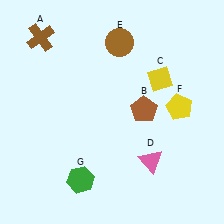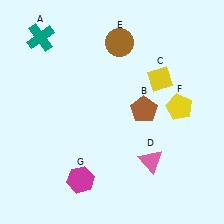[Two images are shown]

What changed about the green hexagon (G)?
In Image 1, G is green. In Image 2, it changed to magenta.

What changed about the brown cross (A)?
In Image 1, A is brown. In Image 2, it changed to teal.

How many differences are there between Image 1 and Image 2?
There are 2 differences between the two images.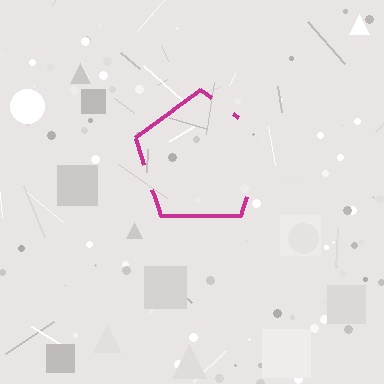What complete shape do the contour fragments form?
The contour fragments form a pentagon.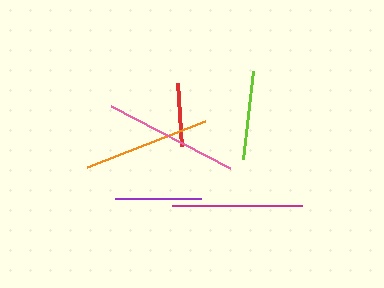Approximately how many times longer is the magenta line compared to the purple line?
The magenta line is approximately 1.5 times the length of the purple line.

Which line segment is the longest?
The pink line is the longest at approximately 134 pixels.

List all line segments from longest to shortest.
From longest to shortest: pink, magenta, orange, lime, purple, red.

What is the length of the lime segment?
The lime segment is approximately 89 pixels long.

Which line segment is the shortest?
The red line is the shortest at approximately 63 pixels.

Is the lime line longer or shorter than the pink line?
The pink line is longer than the lime line.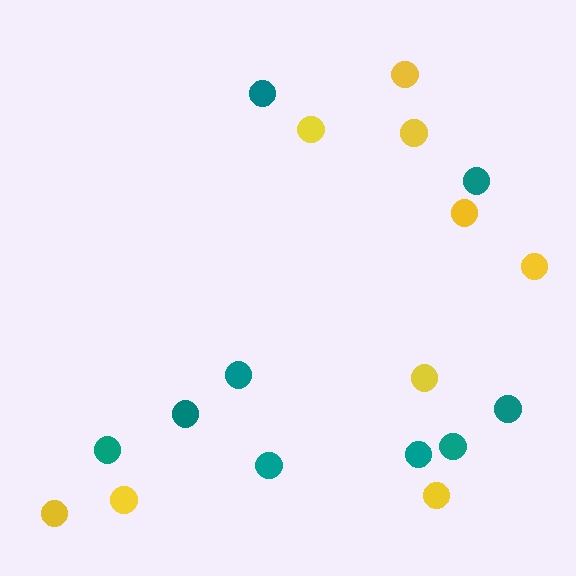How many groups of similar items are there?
There are 2 groups: one group of yellow circles (9) and one group of teal circles (9).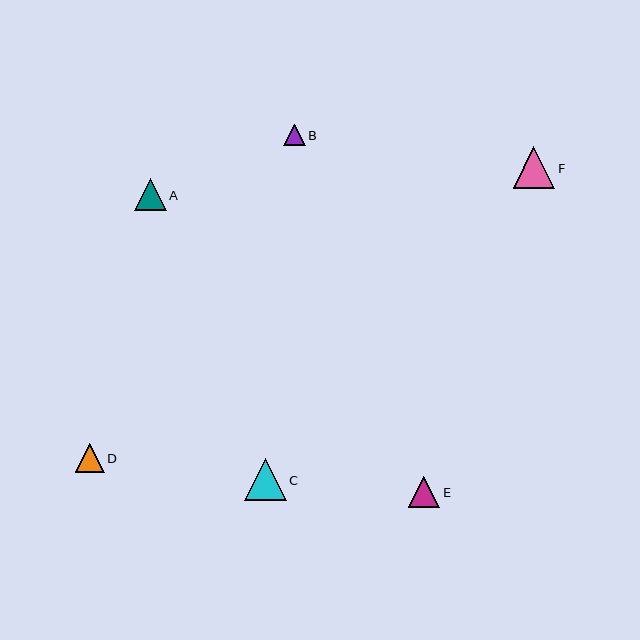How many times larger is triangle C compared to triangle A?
Triangle C is approximately 1.3 times the size of triangle A.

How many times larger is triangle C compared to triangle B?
Triangle C is approximately 1.9 times the size of triangle B.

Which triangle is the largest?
Triangle F is the largest with a size of approximately 42 pixels.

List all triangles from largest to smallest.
From largest to smallest: F, C, A, E, D, B.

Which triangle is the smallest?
Triangle B is the smallest with a size of approximately 22 pixels.